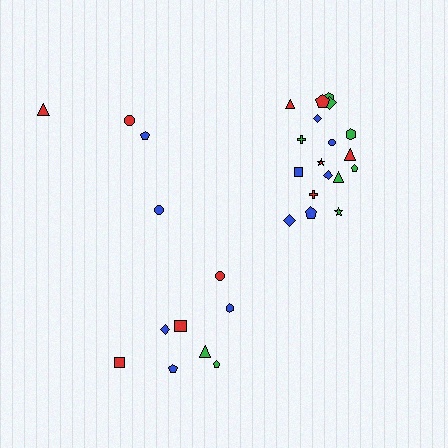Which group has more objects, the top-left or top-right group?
The top-right group.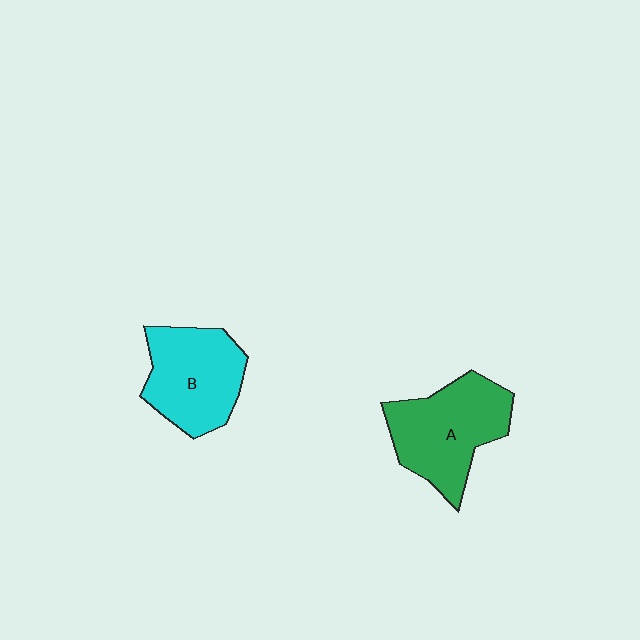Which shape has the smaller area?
Shape B (cyan).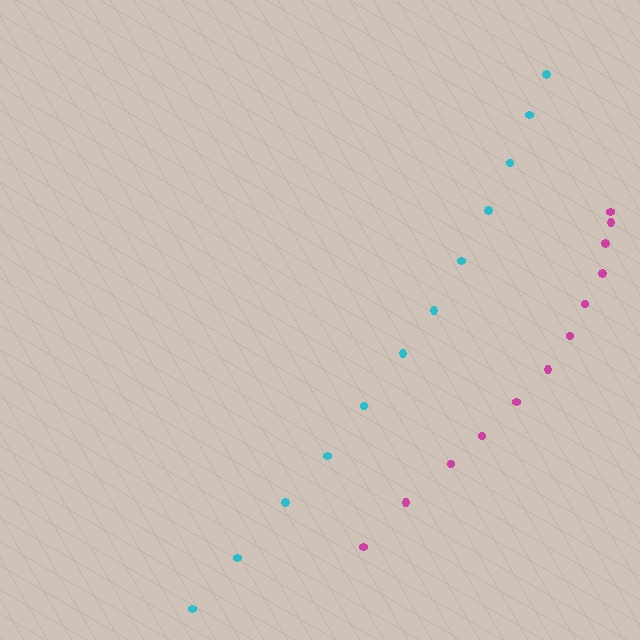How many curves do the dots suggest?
There are 2 distinct paths.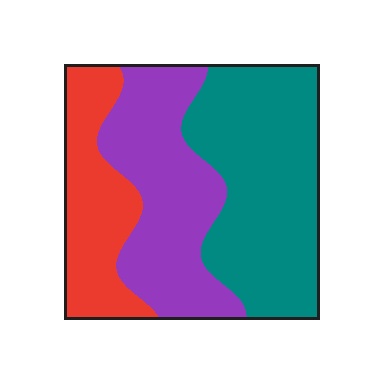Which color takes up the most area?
Teal, at roughly 45%.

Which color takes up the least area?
Red, at roughly 25%.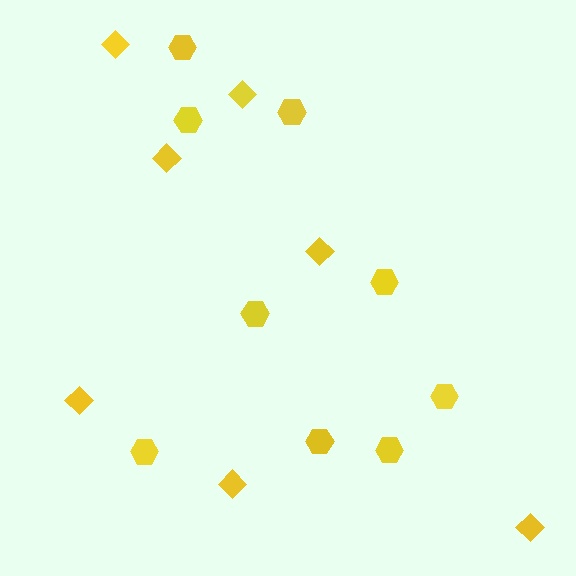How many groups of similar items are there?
There are 2 groups: one group of diamonds (7) and one group of hexagons (9).